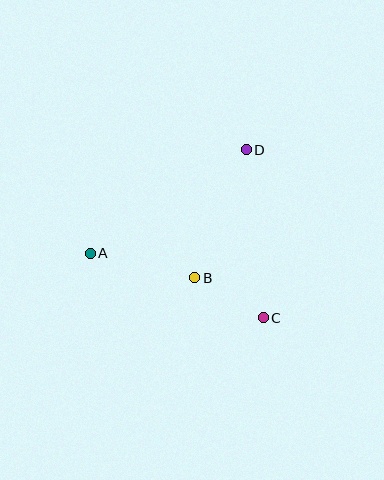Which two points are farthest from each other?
Points A and D are farthest from each other.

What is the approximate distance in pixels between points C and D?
The distance between C and D is approximately 169 pixels.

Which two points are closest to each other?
Points B and C are closest to each other.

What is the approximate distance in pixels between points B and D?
The distance between B and D is approximately 138 pixels.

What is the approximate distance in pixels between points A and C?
The distance between A and C is approximately 185 pixels.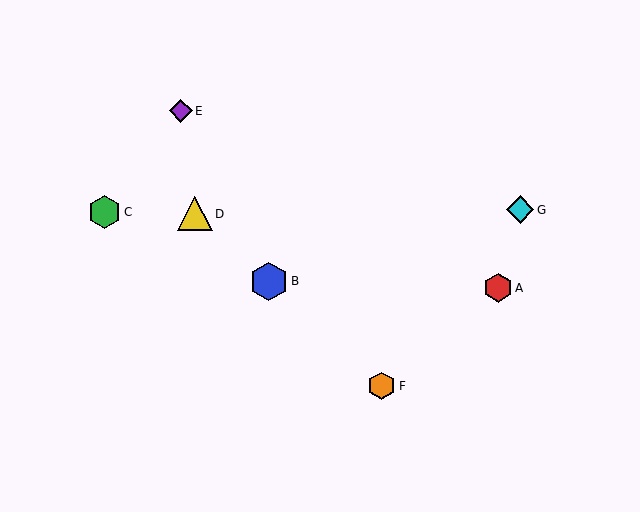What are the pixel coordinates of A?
Object A is at (498, 288).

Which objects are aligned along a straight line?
Objects B, D, F are aligned along a straight line.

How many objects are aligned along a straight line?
3 objects (B, D, F) are aligned along a straight line.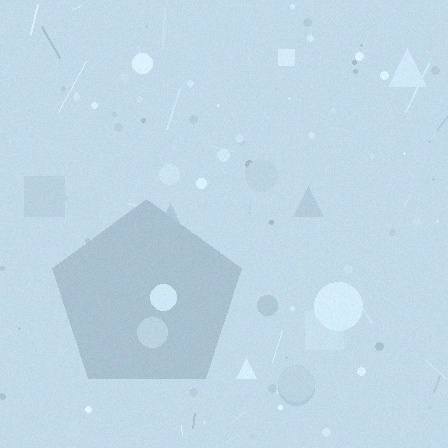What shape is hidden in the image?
A pentagon is hidden in the image.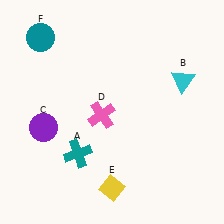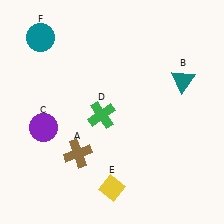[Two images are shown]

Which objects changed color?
A changed from teal to brown. B changed from cyan to teal. D changed from pink to green.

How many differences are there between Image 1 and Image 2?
There are 3 differences between the two images.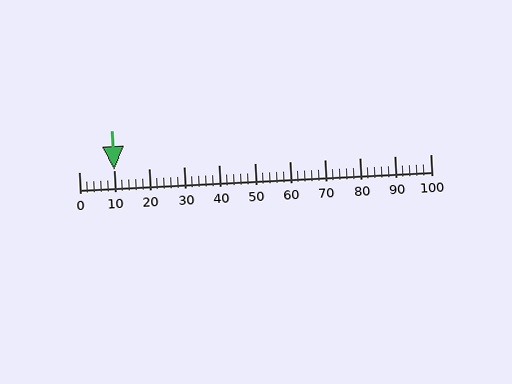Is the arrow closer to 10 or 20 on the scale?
The arrow is closer to 10.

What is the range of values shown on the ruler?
The ruler shows values from 0 to 100.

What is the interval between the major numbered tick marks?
The major tick marks are spaced 10 units apart.